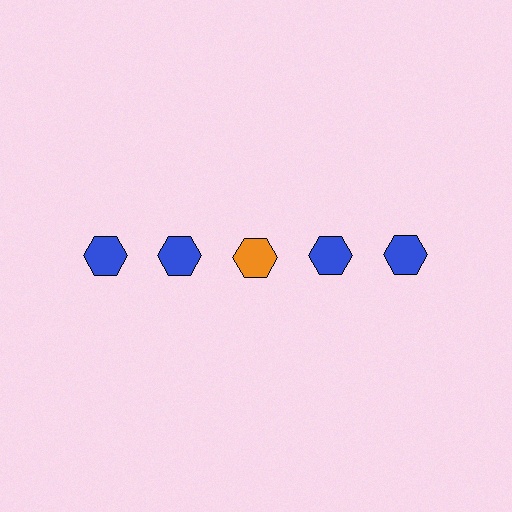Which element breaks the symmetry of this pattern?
The orange hexagon in the top row, center column breaks the symmetry. All other shapes are blue hexagons.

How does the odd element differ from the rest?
It has a different color: orange instead of blue.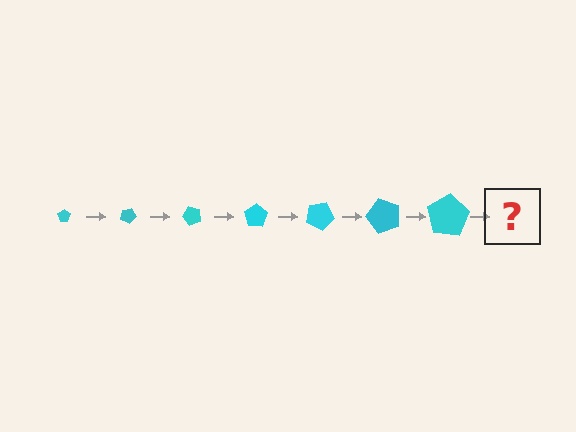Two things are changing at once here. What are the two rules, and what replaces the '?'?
The two rules are that the pentagon grows larger each step and it rotates 25 degrees each step. The '?' should be a pentagon, larger than the previous one and rotated 175 degrees from the start.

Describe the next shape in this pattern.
It should be a pentagon, larger than the previous one and rotated 175 degrees from the start.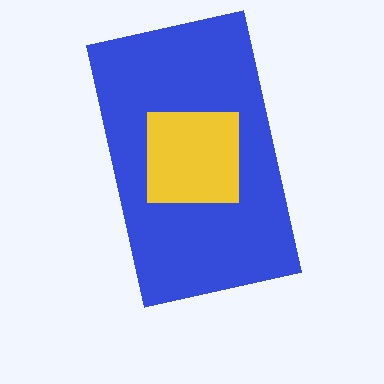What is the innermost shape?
The yellow square.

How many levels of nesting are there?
2.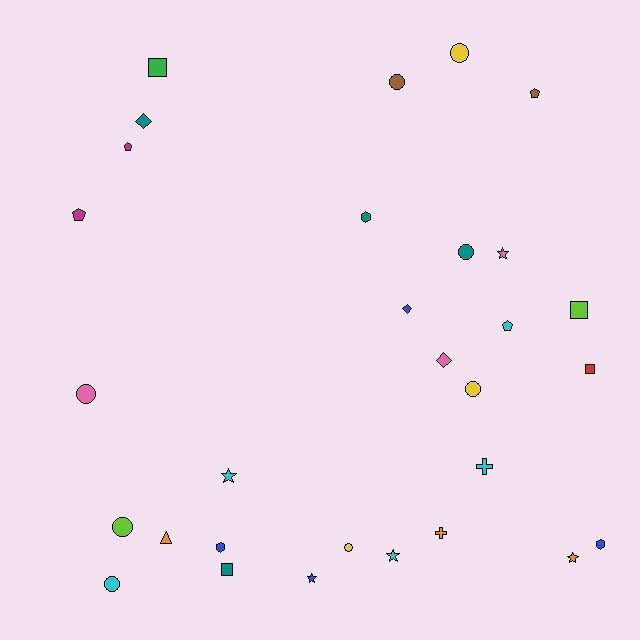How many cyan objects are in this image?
There are 5 cyan objects.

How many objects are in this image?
There are 30 objects.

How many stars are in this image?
There are 5 stars.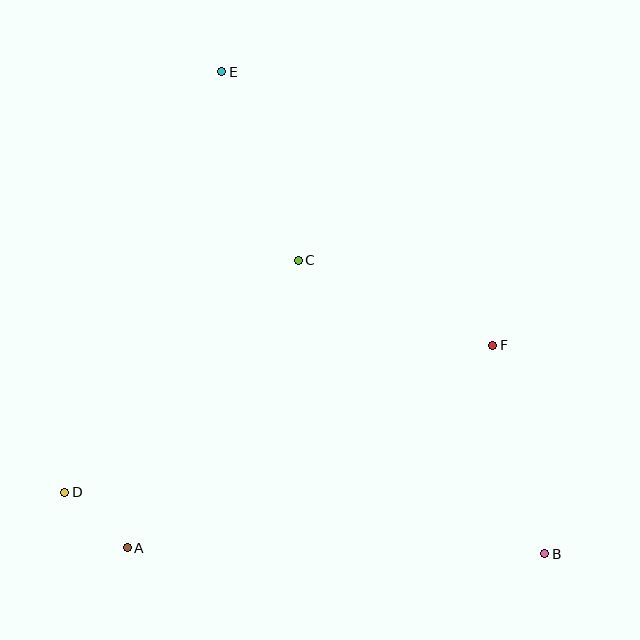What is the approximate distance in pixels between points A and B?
The distance between A and B is approximately 417 pixels.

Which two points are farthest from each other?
Points B and E are farthest from each other.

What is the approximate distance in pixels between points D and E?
The distance between D and E is approximately 449 pixels.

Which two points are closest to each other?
Points A and D are closest to each other.